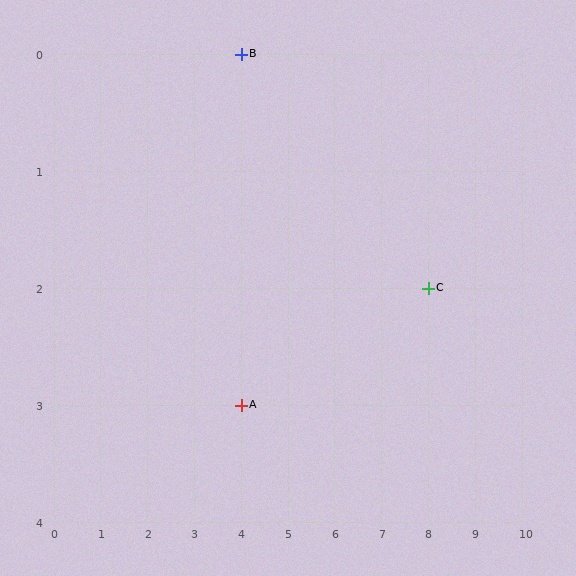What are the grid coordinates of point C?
Point C is at grid coordinates (8, 2).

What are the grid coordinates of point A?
Point A is at grid coordinates (4, 3).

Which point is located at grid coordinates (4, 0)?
Point B is at (4, 0).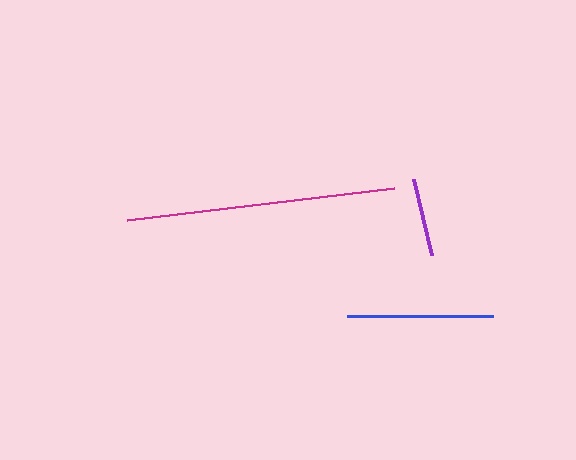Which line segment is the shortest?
The purple line is the shortest at approximately 79 pixels.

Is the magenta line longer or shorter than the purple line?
The magenta line is longer than the purple line.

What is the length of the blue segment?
The blue segment is approximately 146 pixels long.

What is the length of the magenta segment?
The magenta segment is approximately 270 pixels long.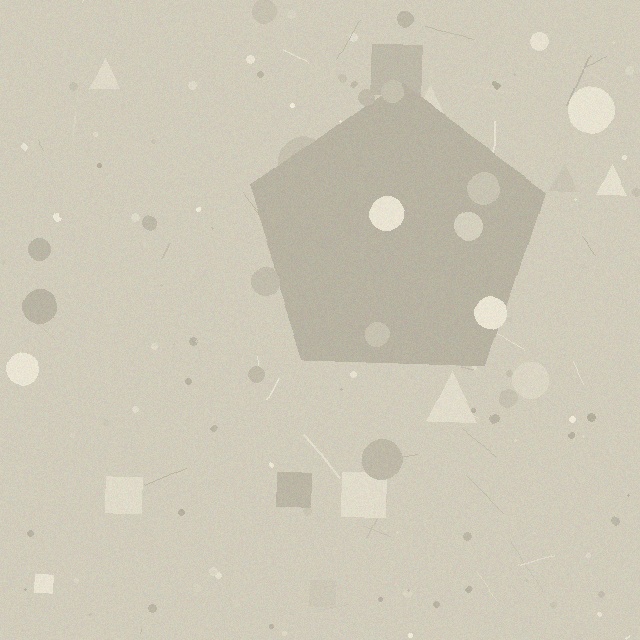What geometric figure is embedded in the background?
A pentagon is embedded in the background.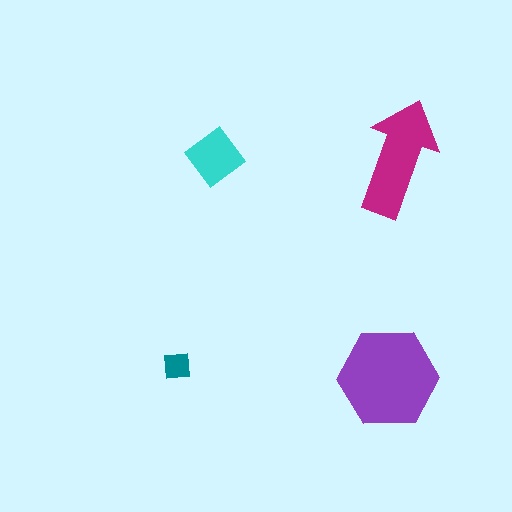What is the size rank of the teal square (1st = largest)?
4th.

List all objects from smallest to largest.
The teal square, the cyan diamond, the magenta arrow, the purple hexagon.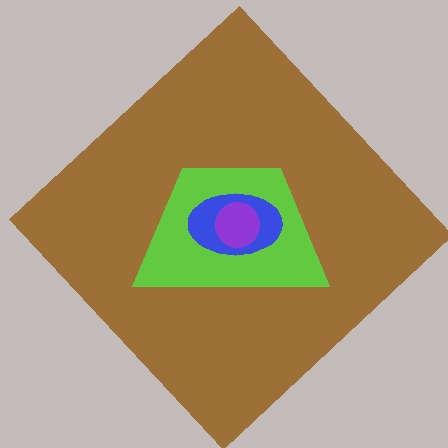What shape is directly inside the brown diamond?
The lime trapezoid.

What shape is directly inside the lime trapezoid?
The blue ellipse.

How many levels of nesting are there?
4.